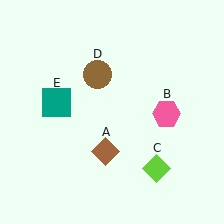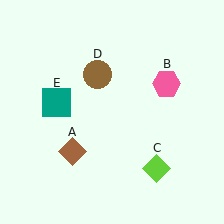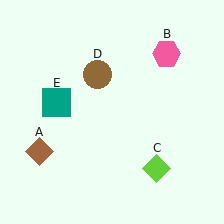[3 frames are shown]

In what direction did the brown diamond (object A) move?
The brown diamond (object A) moved left.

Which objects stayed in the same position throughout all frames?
Lime diamond (object C) and brown circle (object D) and teal square (object E) remained stationary.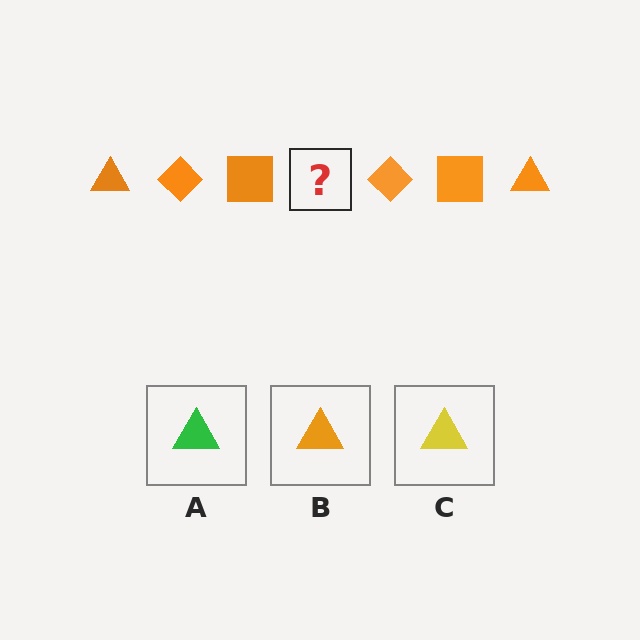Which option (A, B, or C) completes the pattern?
B.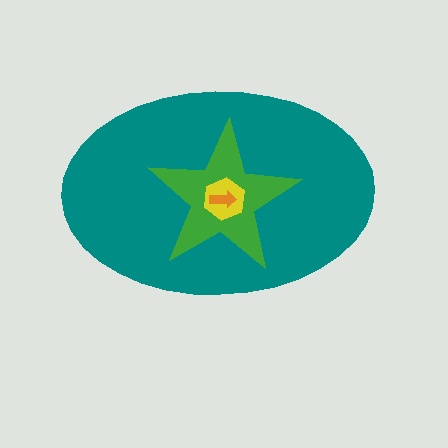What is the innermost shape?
The orange arrow.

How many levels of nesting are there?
4.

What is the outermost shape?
The teal ellipse.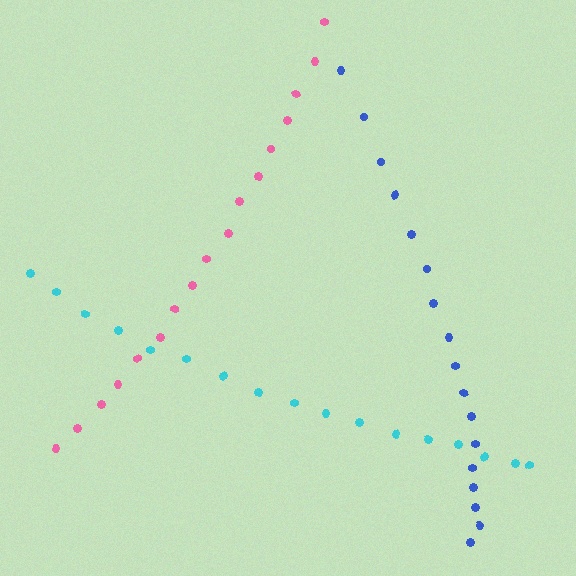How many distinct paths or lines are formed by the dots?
There are 3 distinct paths.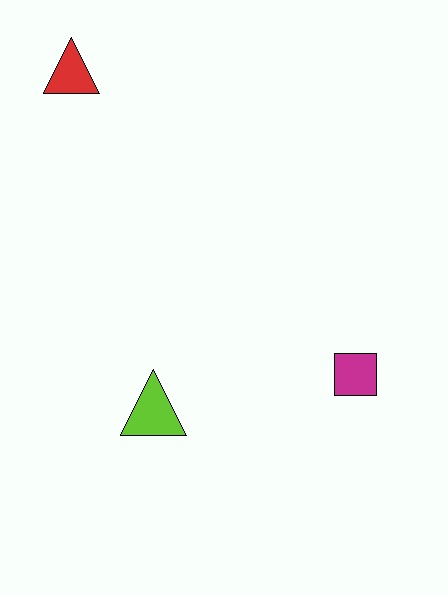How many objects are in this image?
There are 3 objects.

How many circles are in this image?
There are no circles.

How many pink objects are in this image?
There are no pink objects.